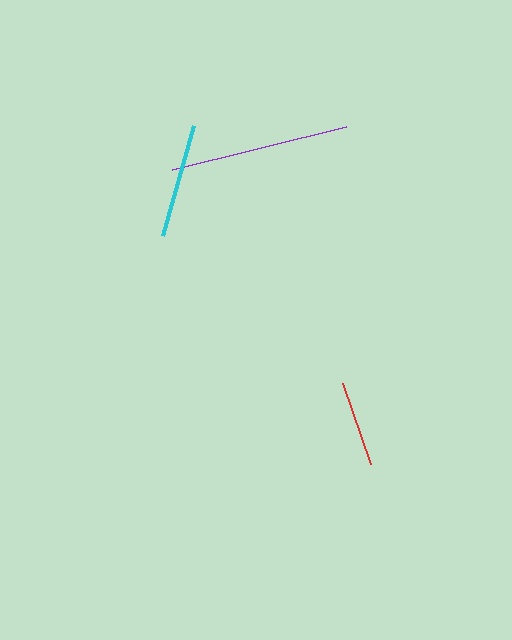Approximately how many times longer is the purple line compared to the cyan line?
The purple line is approximately 1.6 times the length of the cyan line.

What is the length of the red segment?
The red segment is approximately 86 pixels long.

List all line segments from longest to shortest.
From longest to shortest: purple, cyan, red.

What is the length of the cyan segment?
The cyan segment is approximately 114 pixels long.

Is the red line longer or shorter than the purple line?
The purple line is longer than the red line.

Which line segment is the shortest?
The red line is the shortest at approximately 86 pixels.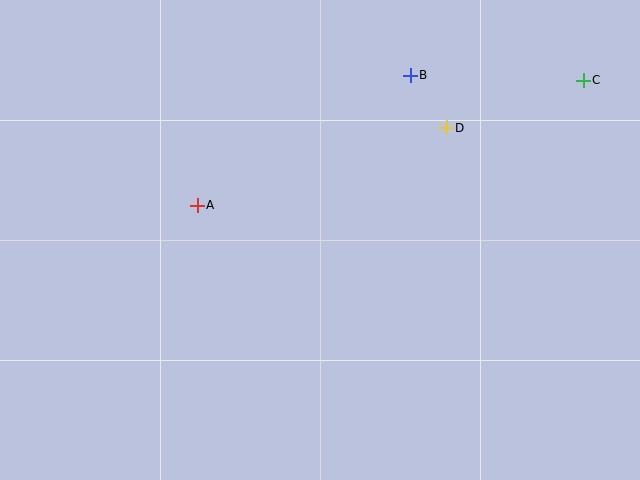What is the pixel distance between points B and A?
The distance between B and A is 250 pixels.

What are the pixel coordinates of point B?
Point B is at (410, 75).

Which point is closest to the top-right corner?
Point C is closest to the top-right corner.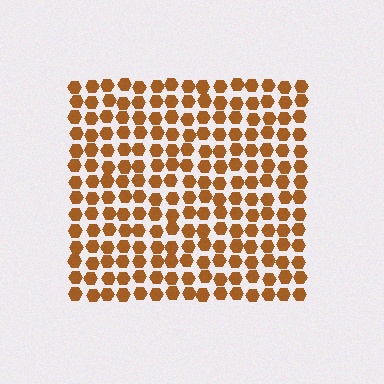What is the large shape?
The large shape is a square.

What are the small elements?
The small elements are hexagons.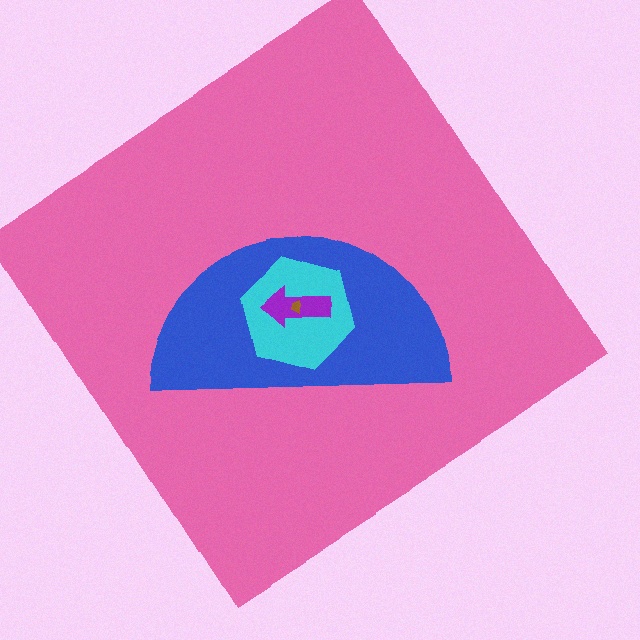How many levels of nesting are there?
5.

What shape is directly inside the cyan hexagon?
The purple arrow.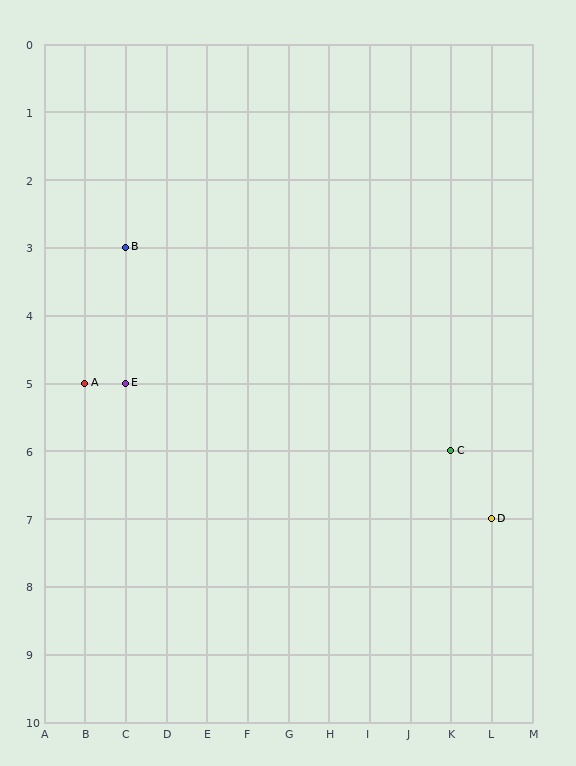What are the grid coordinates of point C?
Point C is at grid coordinates (K, 6).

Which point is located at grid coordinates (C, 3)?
Point B is at (C, 3).